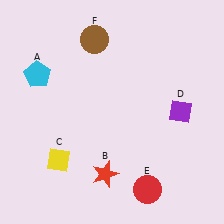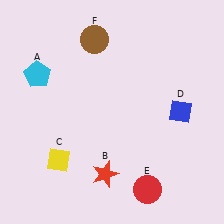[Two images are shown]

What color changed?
The diamond (D) changed from purple in Image 1 to blue in Image 2.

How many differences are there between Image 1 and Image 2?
There is 1 difference between the two images.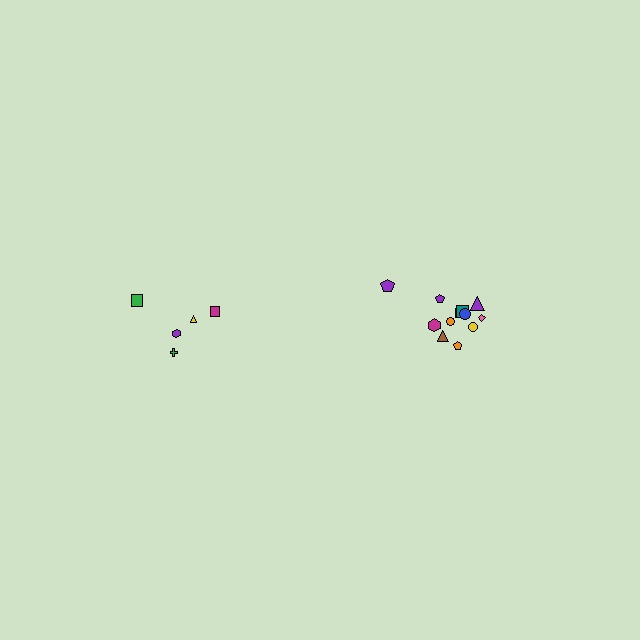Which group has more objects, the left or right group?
The right group.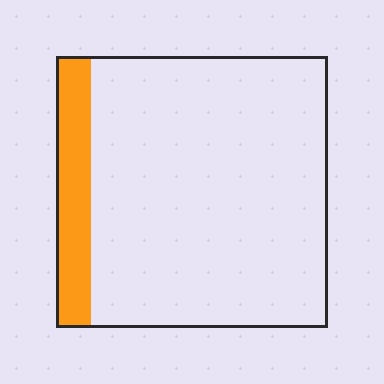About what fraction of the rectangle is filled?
About one eighth (1/8).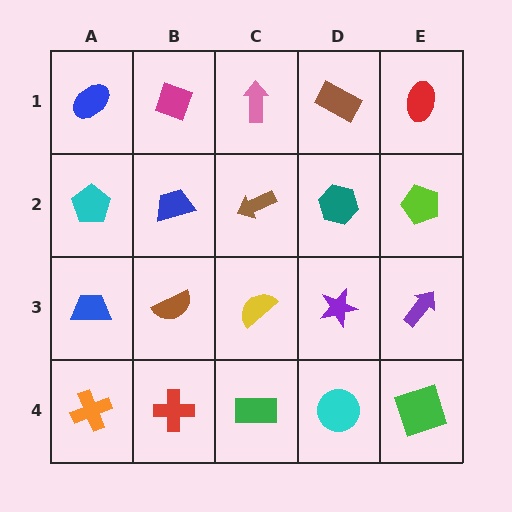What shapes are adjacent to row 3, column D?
A teal hexagon (row 2, column D), a cyan circle (row 4, column D), a yellow semicircle (row 3, column C), a purple arrow (row 3, column E).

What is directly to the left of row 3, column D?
A yellow semicircle.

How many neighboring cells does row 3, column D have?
4.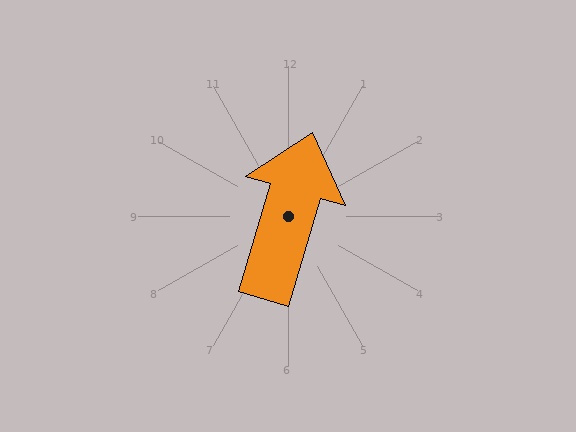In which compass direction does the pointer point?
North.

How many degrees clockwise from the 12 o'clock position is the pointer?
Approximately 17 degrees.